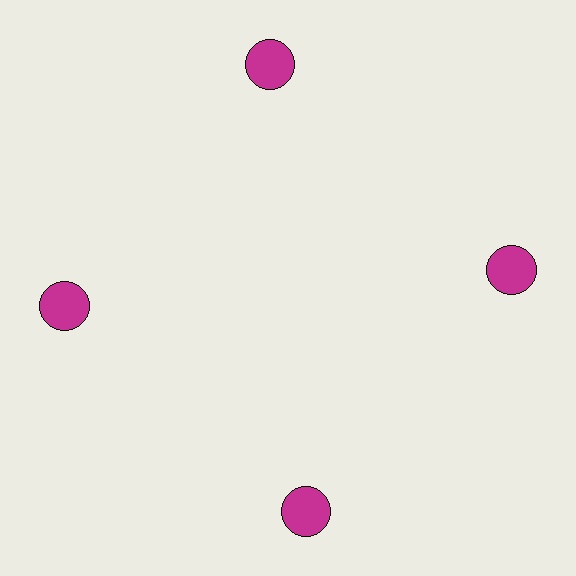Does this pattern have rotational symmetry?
Yes, this pattern has 4-fold rotational symmetry. It looks the same after rotating 90 degrees around the center.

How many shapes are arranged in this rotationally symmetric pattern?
There are 4 shapes, arranged in 4 groups of 1.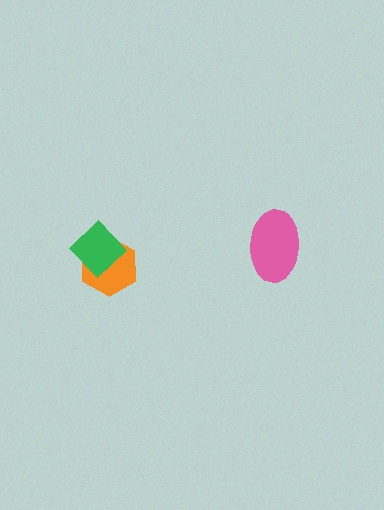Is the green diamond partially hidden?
No, no other shape covers it.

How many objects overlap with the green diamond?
1 object overlaps with the green diamond.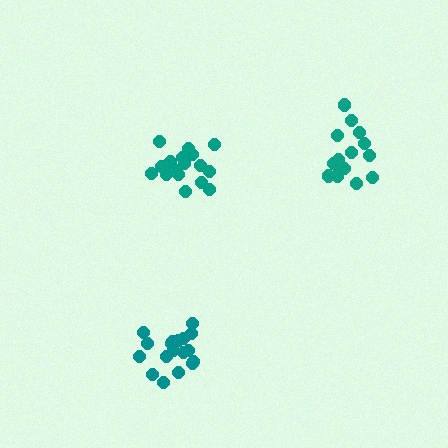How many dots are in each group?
Group 1: 17 dots, Group 2: 18 dots, Group 3: 15 dots (50 total).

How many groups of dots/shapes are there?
There are 3 groups.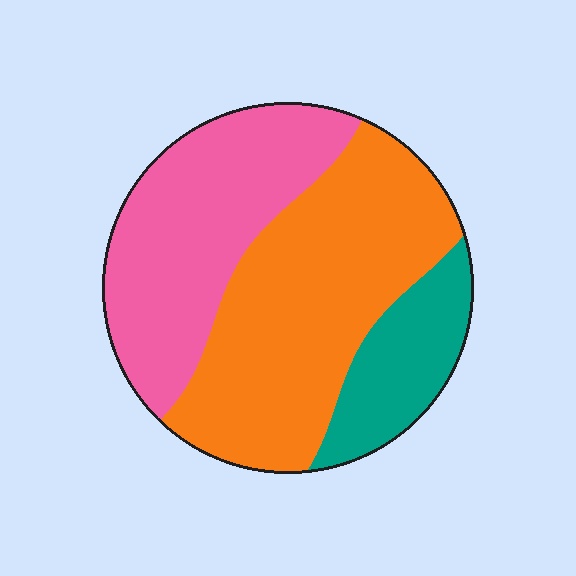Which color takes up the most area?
Orange, at roughly 50%.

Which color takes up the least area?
Teal, at roughly 15%.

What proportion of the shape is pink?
Pink takes up between a third and a half of the shape.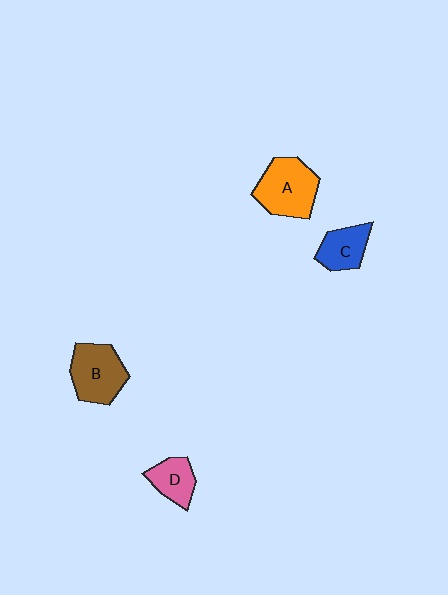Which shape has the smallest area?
Shape D (pink).